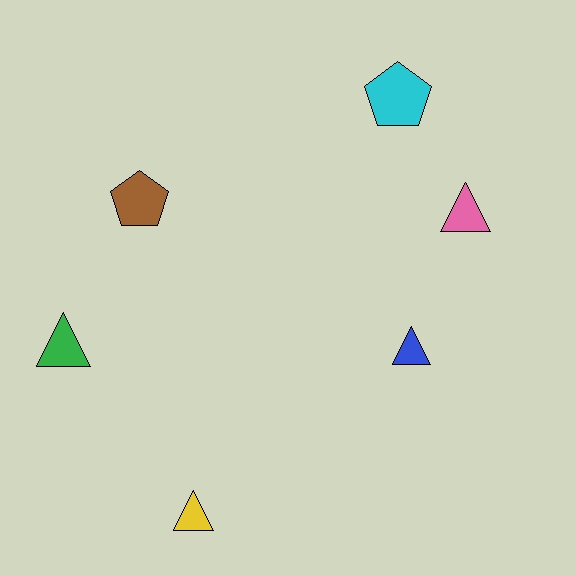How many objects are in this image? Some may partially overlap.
There are 6 objects.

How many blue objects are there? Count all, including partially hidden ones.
There is 1 blue object.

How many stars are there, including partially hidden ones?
There are no stars.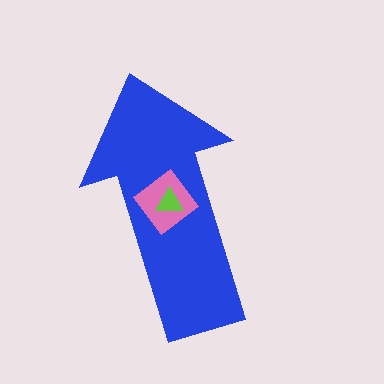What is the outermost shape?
The blue arrow.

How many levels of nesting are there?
3.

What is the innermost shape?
The lime triangle.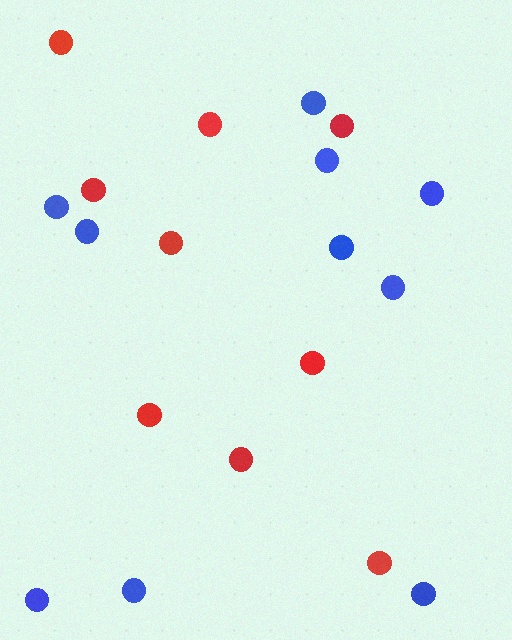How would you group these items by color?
There are 2 groups: one group of blue circles (10) and one group of red circles (9).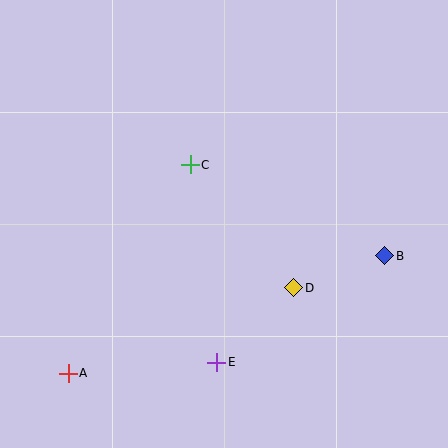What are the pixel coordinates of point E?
Point E is at (217, 362).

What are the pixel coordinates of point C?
Point C is at (190, 165).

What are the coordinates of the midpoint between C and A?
The midpoint between C and A is at (129, 269).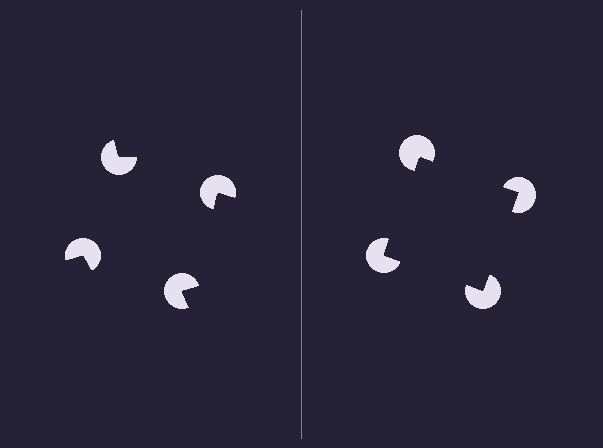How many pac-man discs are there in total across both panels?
8 — 4 on each side.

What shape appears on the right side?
An illusory square.